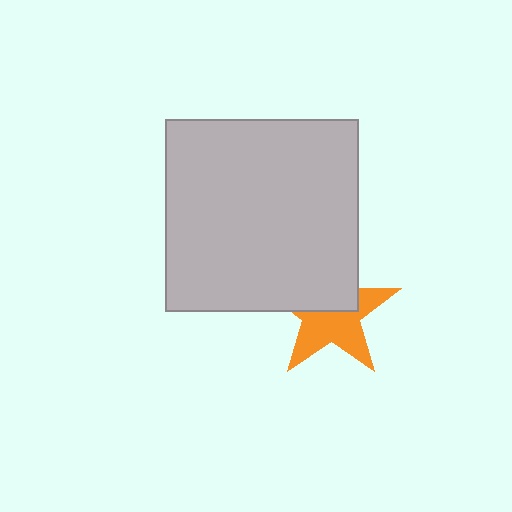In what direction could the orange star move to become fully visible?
The orange star could move down. That would shift it out from behind the light gray square entirely.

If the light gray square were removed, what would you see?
You would see the complete orange star.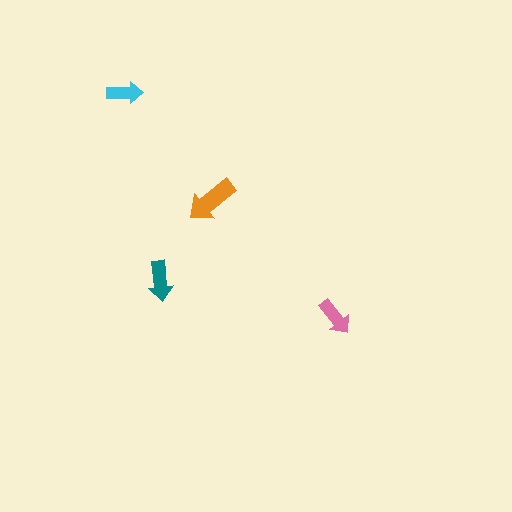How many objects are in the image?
There are 4 objects in the image.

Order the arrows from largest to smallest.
the orange one, the teal one, the pink one, the cyan one.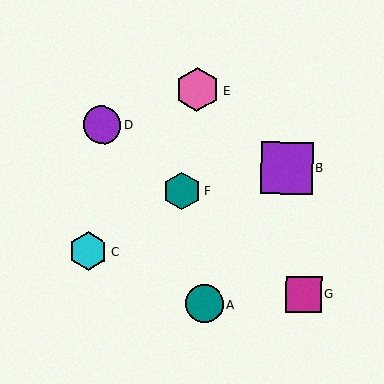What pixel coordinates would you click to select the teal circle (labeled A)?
Click at (205, 304) to select the teal circle A.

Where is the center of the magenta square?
The center of the magenta square is at (304, 294).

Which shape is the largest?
The purple square (labeled B) is the largest.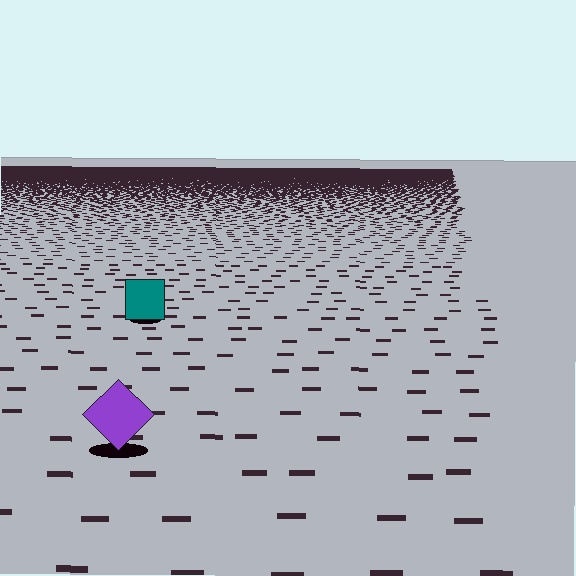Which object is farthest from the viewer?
The teal square is farthest from the viewer. It appears smaller and the ground texture around it is denser.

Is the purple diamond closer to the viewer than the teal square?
Yes. The purple diamond is closer — you can tell from the texture gradient: the ground texture is coarser near it.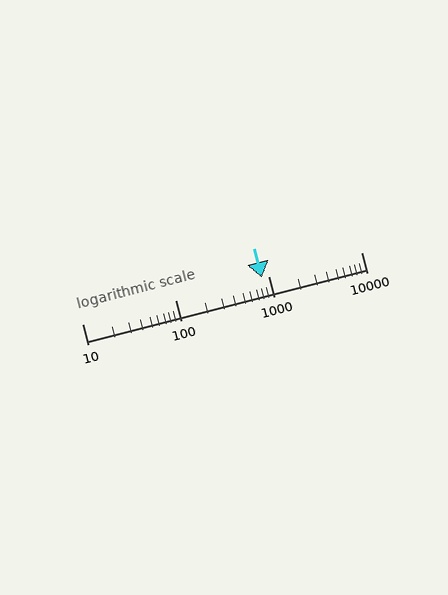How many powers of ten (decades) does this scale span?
The scale spans 3 decades, from 10 to 10000.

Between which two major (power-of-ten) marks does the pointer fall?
The pointer is between 100 and 1000.